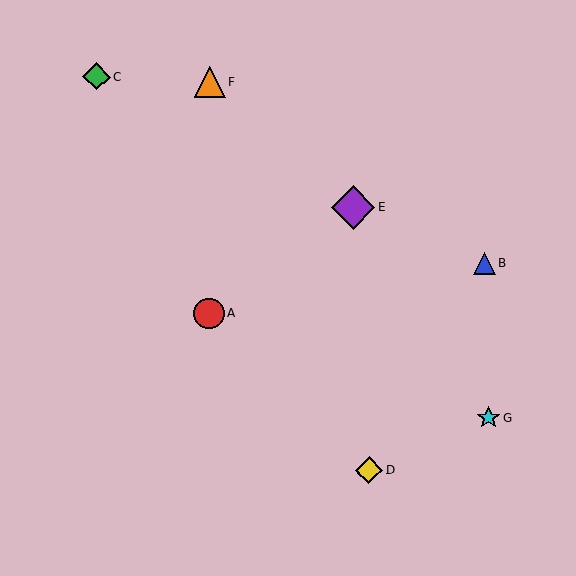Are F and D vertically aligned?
No, F is at x≈209 and D is at x≈369.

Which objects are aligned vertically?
Objects A, F are aligned vertically.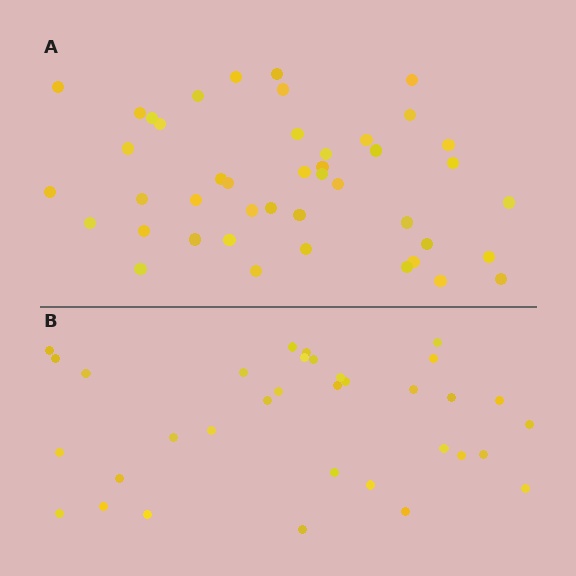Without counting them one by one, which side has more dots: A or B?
Region A (the top region) has more dots.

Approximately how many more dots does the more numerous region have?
Region A has roughly 10 or so more dots than region B.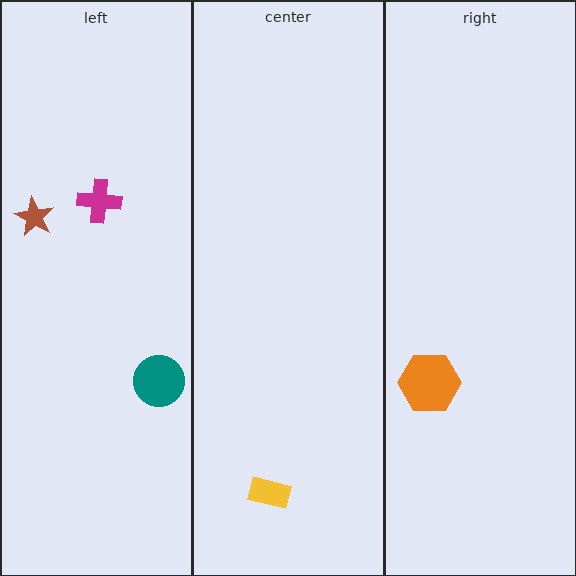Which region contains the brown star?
The left region.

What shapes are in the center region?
The yellow rectangle.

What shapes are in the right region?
The orange hexagon.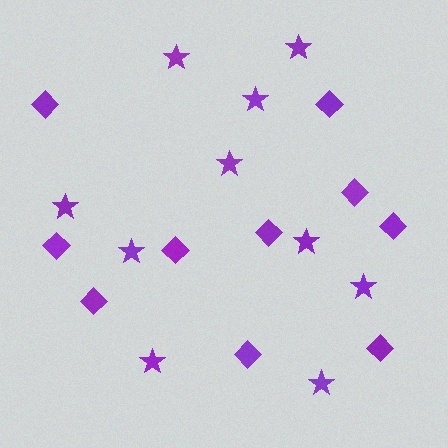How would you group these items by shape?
There are 2 groups: one group of stars (10) and one group of diamonds (10).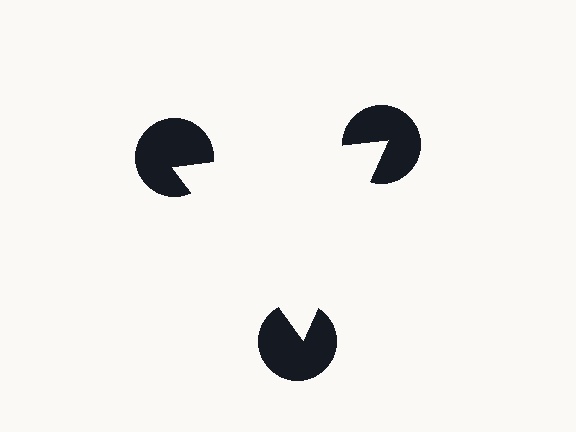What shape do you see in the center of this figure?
An illusory triangle — its edges are inferred from the aligned wedge cuts in the pac-man discs, not physically drawn.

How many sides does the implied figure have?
3 sides.